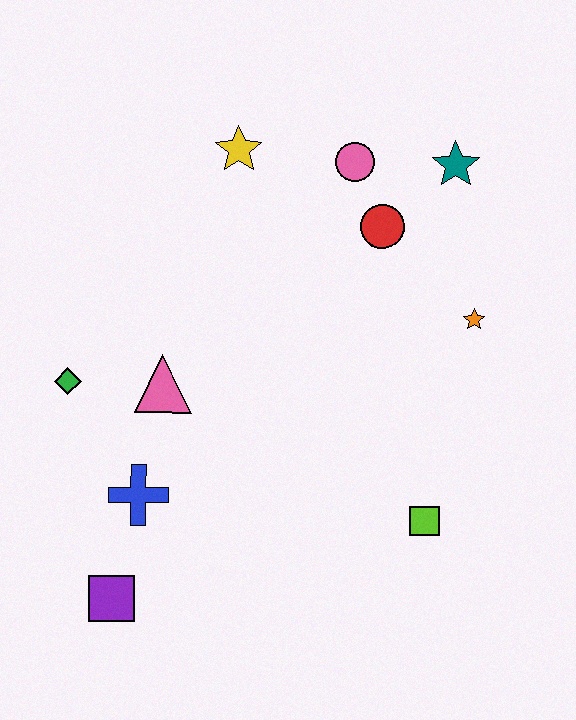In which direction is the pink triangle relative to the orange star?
The pink triangle is to the left of the orange star.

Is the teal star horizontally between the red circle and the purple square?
No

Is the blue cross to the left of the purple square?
No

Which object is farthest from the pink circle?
The purple square is farthest from the pink circle.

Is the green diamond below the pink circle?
Yes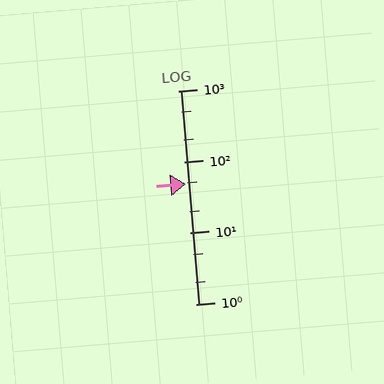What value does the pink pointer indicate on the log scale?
The pointer indicates approximately 49.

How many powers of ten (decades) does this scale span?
The scale spans 3 decades, from 1 to 1000.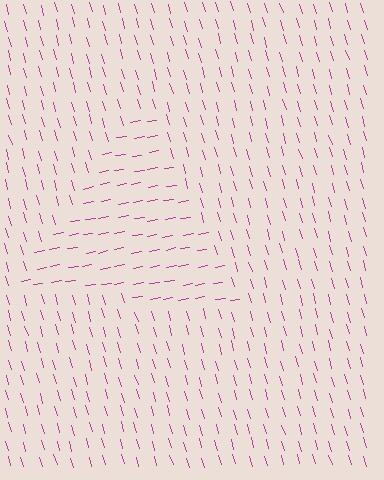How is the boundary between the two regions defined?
The boundary is defined purely by a change in line orientation (approximately 84 degrees difference). All lines are the same color and thickness.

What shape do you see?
I see a triangle.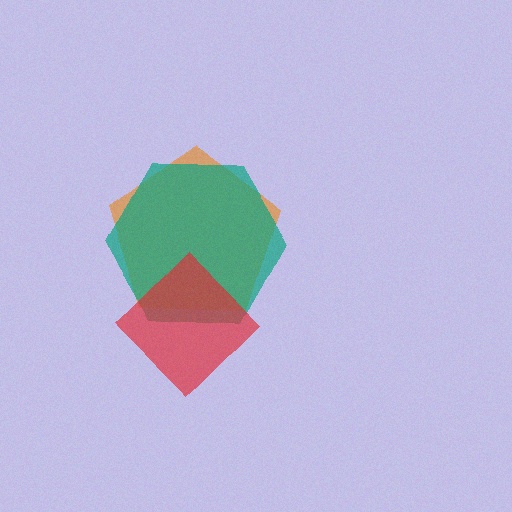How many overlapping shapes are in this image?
There are 3 overlapping shapes in the image.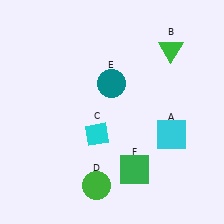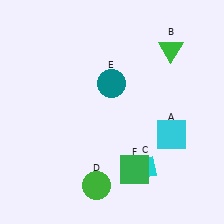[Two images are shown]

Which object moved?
The cyan diamond (C) moved right.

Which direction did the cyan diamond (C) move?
The cyan diamond (C) moved right.